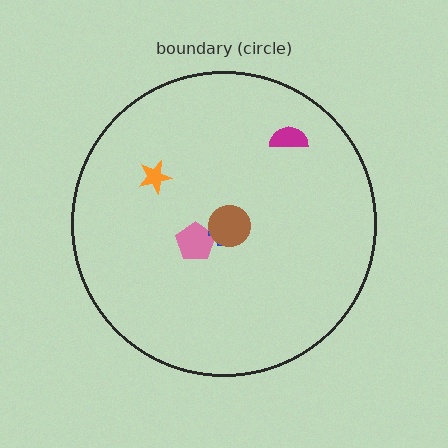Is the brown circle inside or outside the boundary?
Inside.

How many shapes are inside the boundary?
5 inside, 0 outside.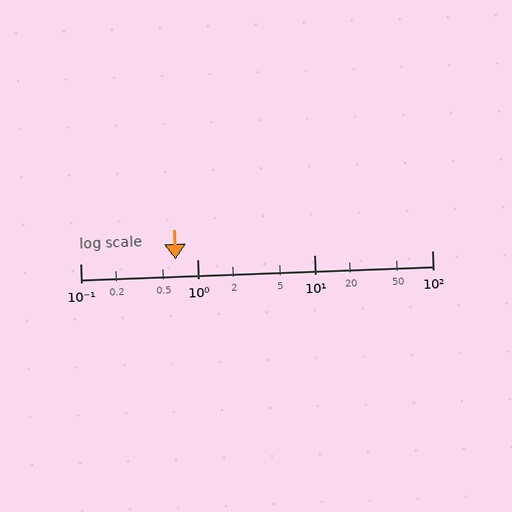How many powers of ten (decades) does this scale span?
The scale spans 3 decades, from 0.1 to 100.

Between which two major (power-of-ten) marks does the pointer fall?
The pointer is between 0.1 and 1.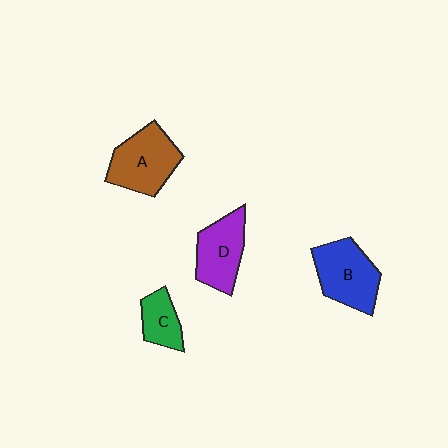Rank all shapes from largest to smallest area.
From largest to smallest: A (brown), B (blue), D (purple), C (green).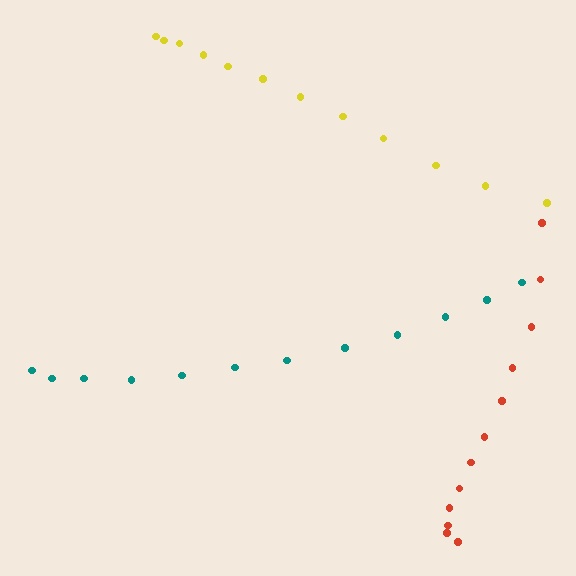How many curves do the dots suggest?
There are 3 distinct paths.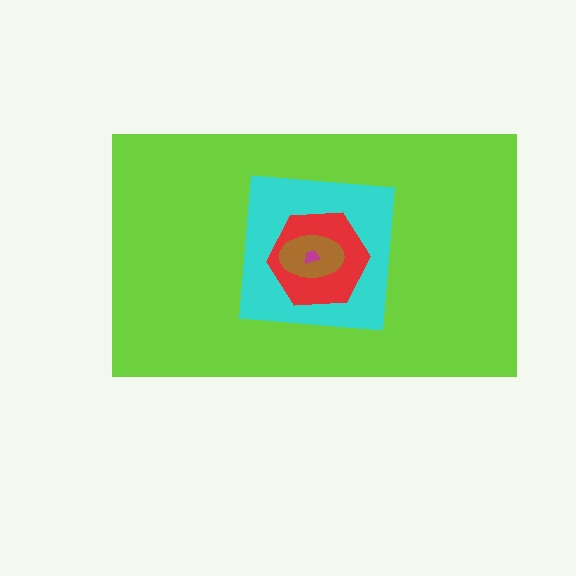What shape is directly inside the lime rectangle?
The cyan square.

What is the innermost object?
The magenta trapezoid.